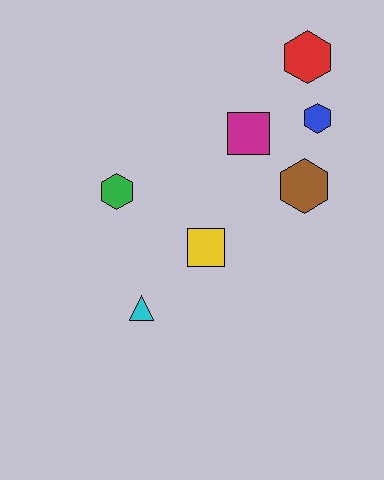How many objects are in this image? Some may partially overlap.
There are 7 objects.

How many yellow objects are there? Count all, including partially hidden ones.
There is 1 yellow object.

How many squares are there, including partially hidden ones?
There are 2 squares.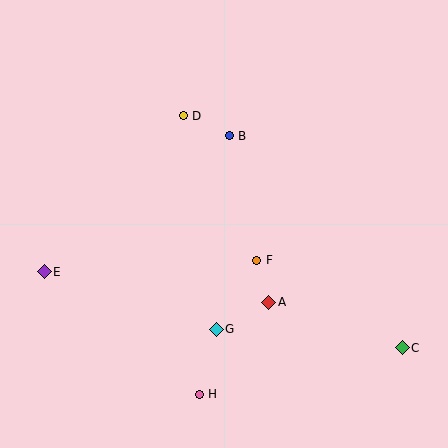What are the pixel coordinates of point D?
Point D is at (183, 116).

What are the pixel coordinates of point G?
Point G is at (216, 329).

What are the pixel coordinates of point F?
Point F is at (257, 260).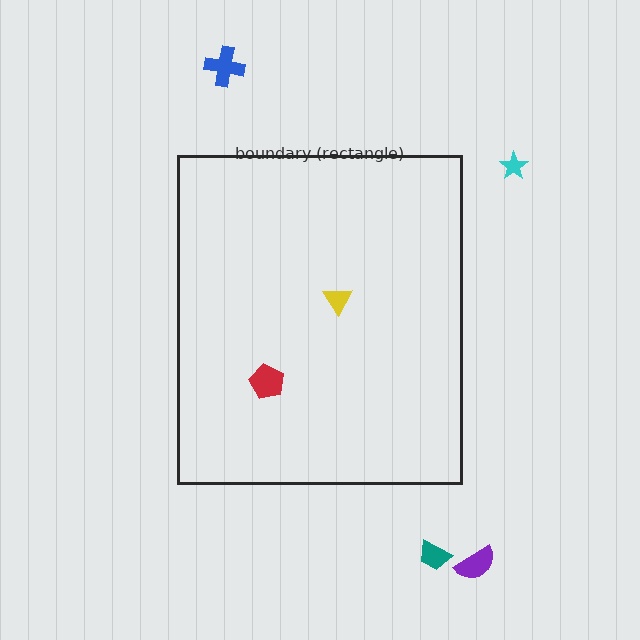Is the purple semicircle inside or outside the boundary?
Outside.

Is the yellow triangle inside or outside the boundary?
Inside.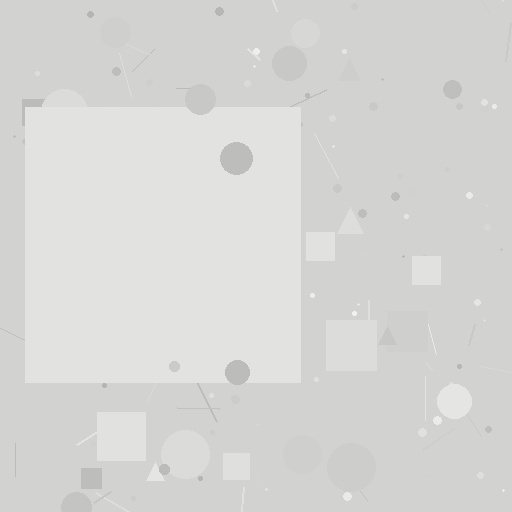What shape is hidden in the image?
A square is hidden in the image.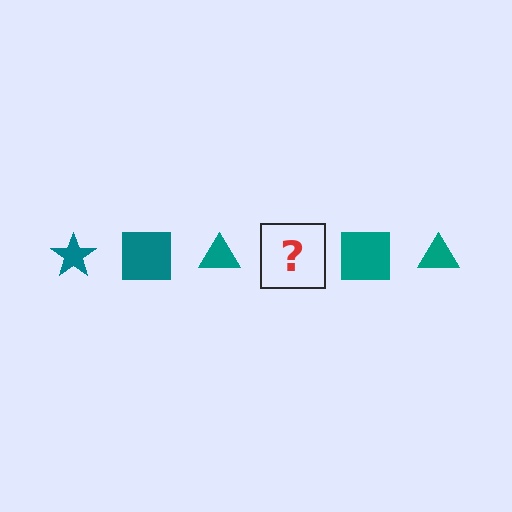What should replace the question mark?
The question mark should be replaced with a teal star.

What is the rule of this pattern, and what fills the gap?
The rule is that the pattern cycles through star, square, triangle shapes in teal. The gap should be filled with a teal star.